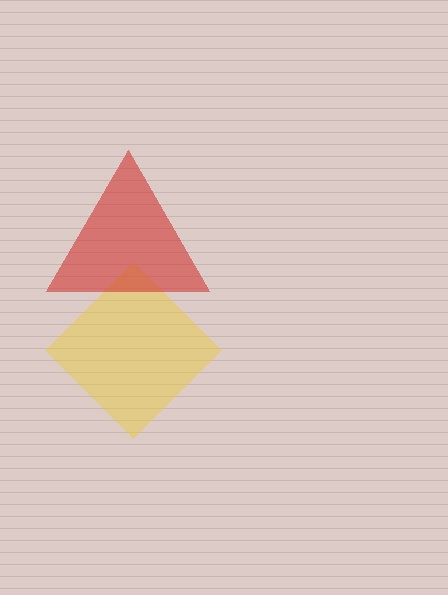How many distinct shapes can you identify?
There are 2 distinct shapes: a yellow diamond, a red triangle.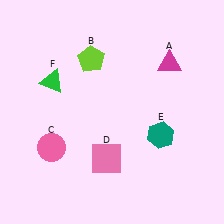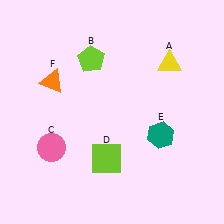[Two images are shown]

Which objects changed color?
A changed from magenta to yellow. D changed from pink to lime. F changed from green to orange.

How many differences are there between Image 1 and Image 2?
There are 3 differences between the two images.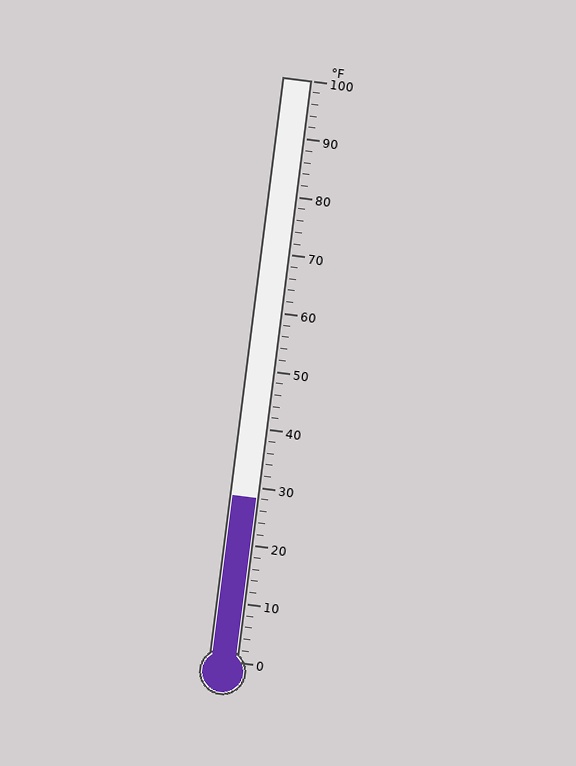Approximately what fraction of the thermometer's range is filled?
The thermometer is filled to approximately 30% of its range.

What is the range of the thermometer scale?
The thermometer scale ranges from 0°F to 100°F.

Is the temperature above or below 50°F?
The temperature is below 50°F.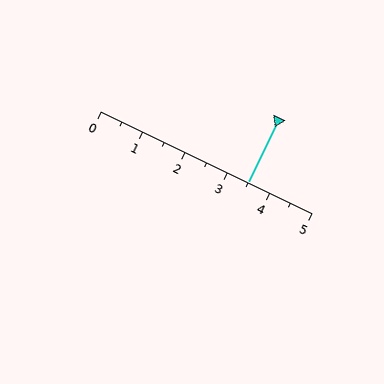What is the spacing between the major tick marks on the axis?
The major ticks are spaced 1 apart.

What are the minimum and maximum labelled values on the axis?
The axis runs from 0 to 5.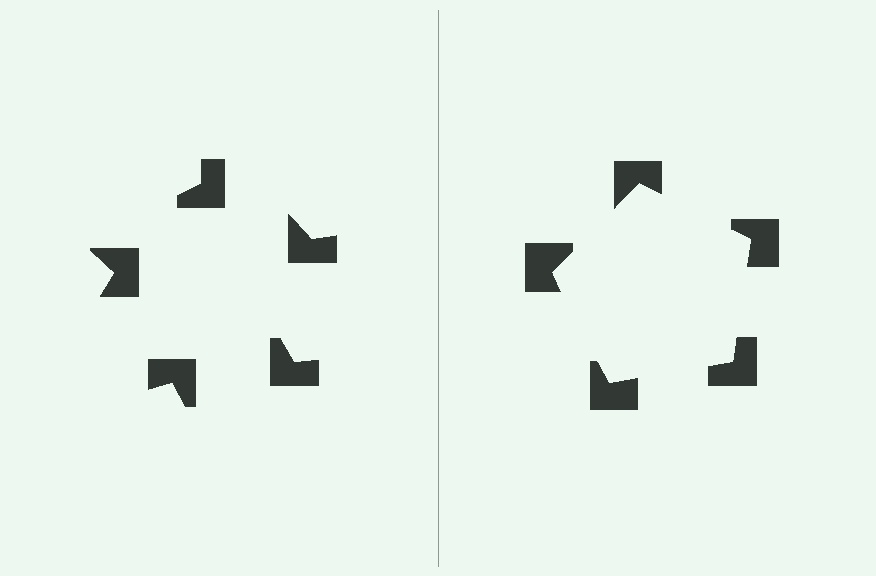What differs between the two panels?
The notched squares are positioned identically on both sides; only the wedge orientations differ. On the right they align to a pentagon; on the left they are misaligned.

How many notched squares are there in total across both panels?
10 — 5 on each side.